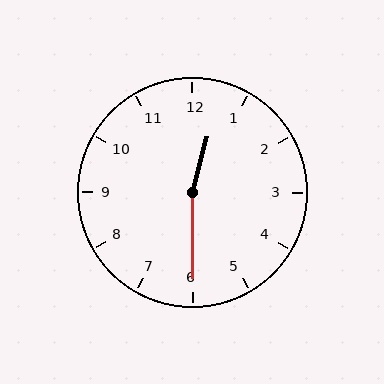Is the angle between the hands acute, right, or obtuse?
It is obtuse.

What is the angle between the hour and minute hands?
Approximately 165 degrees.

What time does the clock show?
12:30.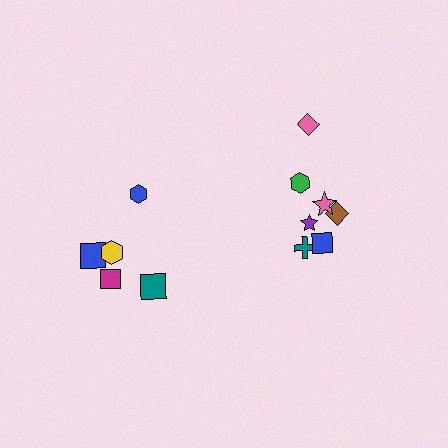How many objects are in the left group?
There are 5 objects.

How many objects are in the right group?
There are 7 objects.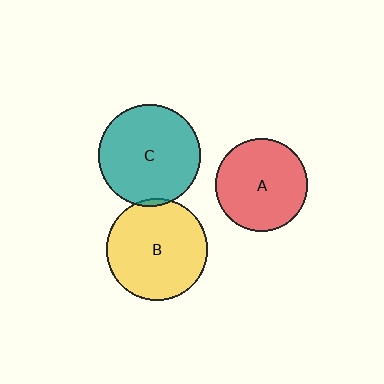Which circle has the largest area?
Circle C (teal).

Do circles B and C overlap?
Yes.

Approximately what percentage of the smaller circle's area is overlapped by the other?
Approximately 5%.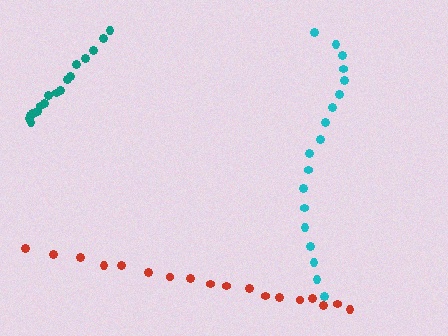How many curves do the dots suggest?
There are 3 distinct paths.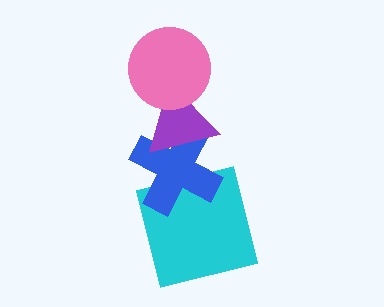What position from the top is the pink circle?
The pink circle is 1st from the top.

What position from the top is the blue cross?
The blue cross is 3rd from the top.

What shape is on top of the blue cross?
The purple triangle is on top of the blue cross.